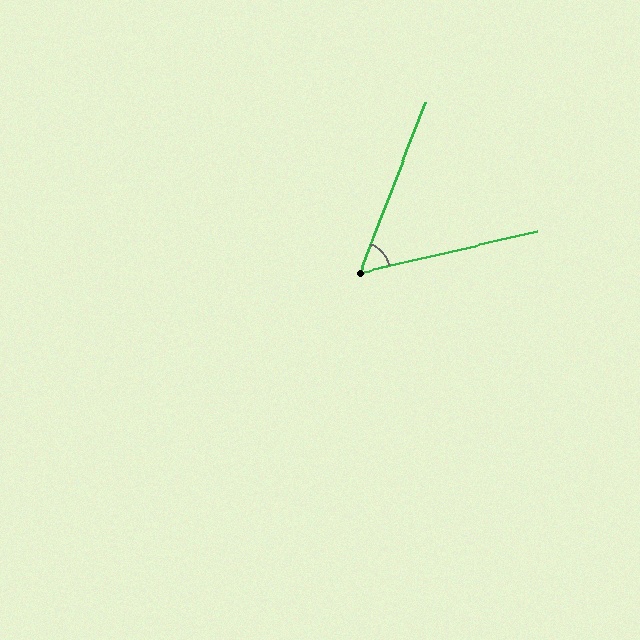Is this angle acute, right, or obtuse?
It is acute.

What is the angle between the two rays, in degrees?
Approximately 56 degrees.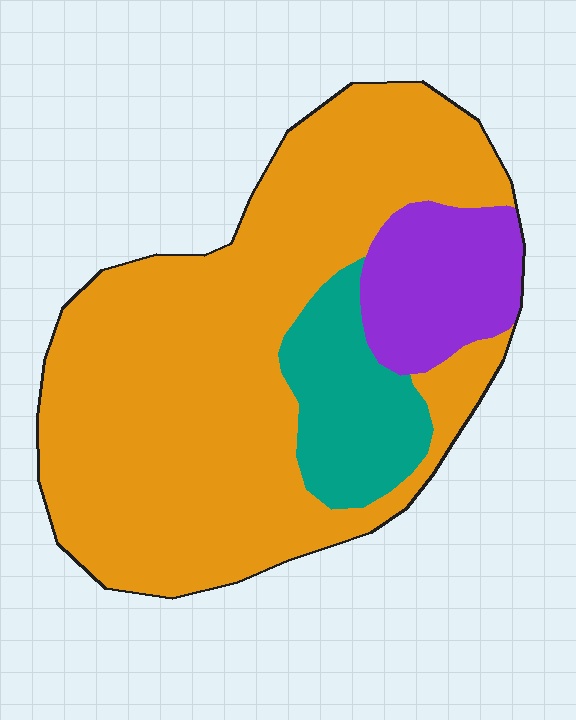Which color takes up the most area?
Orange, at roughly 75%.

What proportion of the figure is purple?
Purple covers 14% of the figure.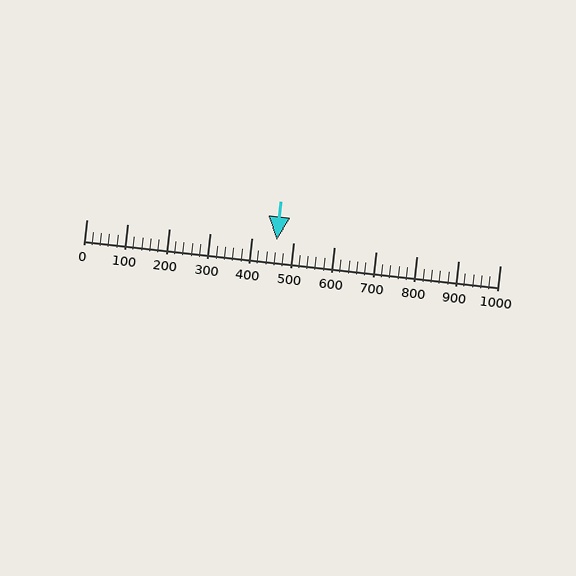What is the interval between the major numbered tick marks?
The major tick marks are spaced 100 units apart.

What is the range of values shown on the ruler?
The ruler shows values from 0 to 1000.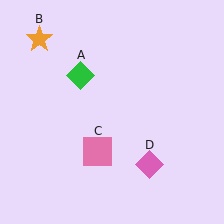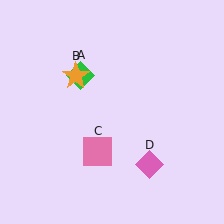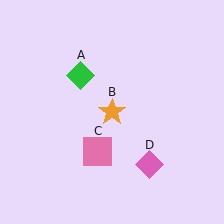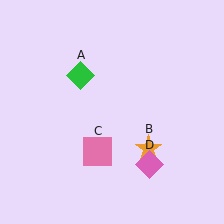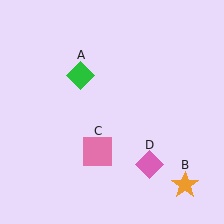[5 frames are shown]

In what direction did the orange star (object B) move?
The orange star (object B) moved down and to the right.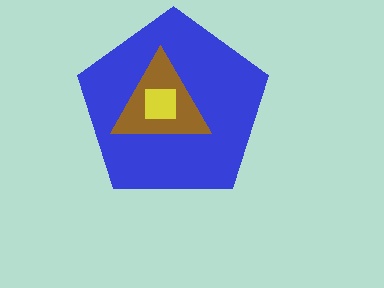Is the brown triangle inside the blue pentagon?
Yes.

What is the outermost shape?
The blue pentagon.